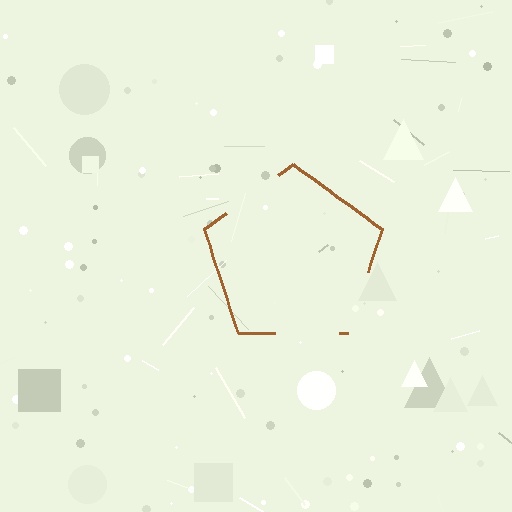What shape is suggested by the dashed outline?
The dashed outline suggests a pentagon.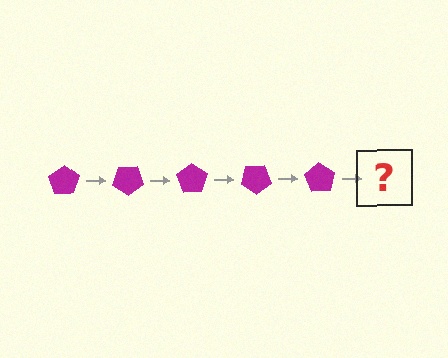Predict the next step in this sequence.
The next step is a magenta pentagon rotated 175 degrees.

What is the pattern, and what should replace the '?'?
The pattern is that the pentagon rotates 35 degrees each step. The '?' should be a magenta pentagon rotated 175 degrees.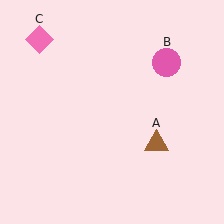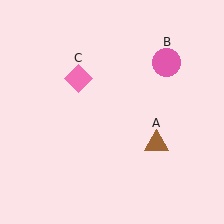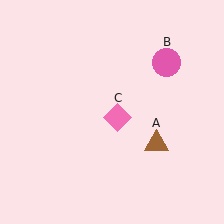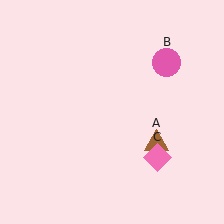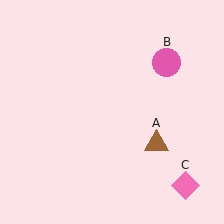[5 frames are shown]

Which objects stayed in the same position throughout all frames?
Brown triangle (object A) and pink circle (object B) remained stationary.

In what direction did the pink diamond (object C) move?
The pink diamond (object C) moved down and to the right.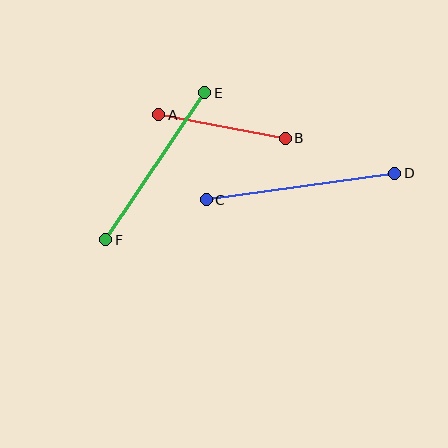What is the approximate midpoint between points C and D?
The midpoint is at approximately (300, 187) pixels.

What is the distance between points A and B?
The distance is approximately 129 pixels.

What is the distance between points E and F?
The distance is approximately 177 pixels.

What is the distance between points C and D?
The distance is approximately 191 pixels.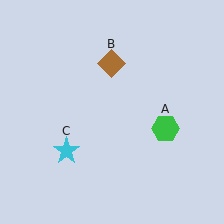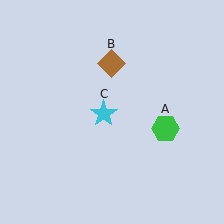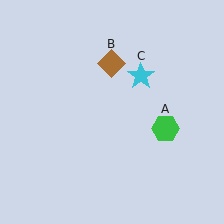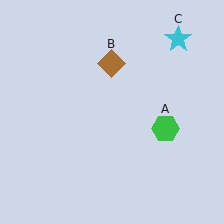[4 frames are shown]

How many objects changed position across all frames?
1 object changed position: cyan star (object C).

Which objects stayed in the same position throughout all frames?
Green hexagon (object A) and brown diamond (object B) remained stationary.